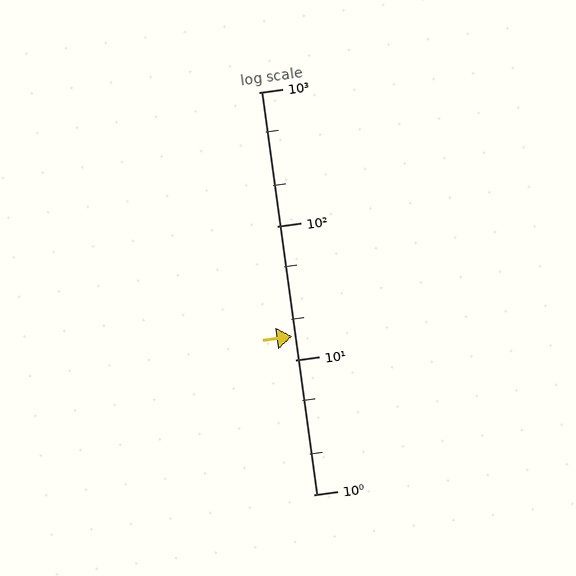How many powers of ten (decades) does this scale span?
The scale spans 3 decades, from 1 to 1000.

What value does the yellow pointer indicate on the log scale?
The pointer indicates approximately 15.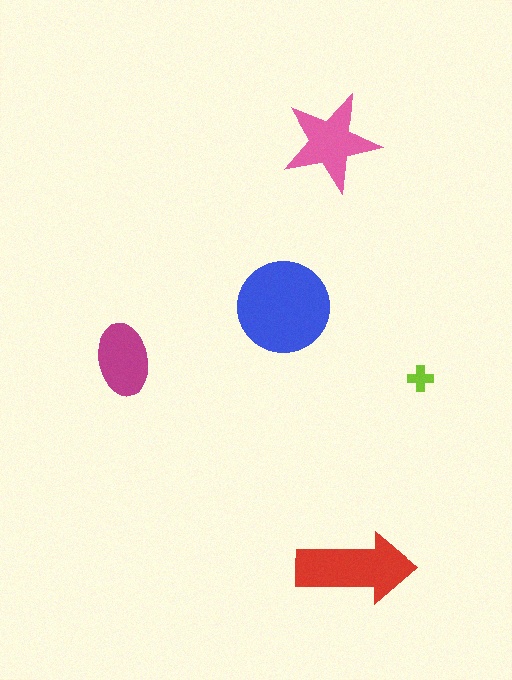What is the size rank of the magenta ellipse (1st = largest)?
4th.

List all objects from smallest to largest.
The lime cross, the magenta ellipse, the pink star, the red arrow, the blue circle.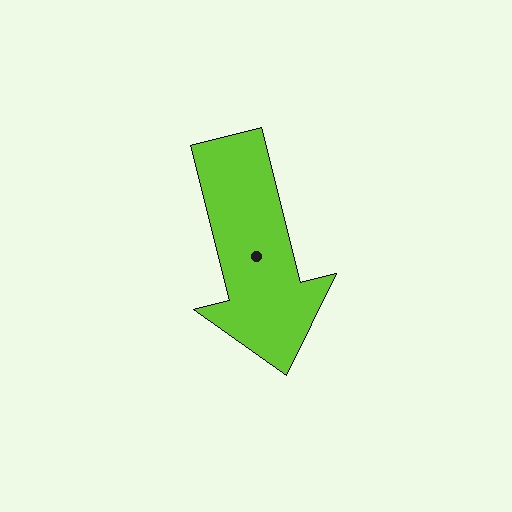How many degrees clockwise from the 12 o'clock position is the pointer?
Approximately 166 degrees.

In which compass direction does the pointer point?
South.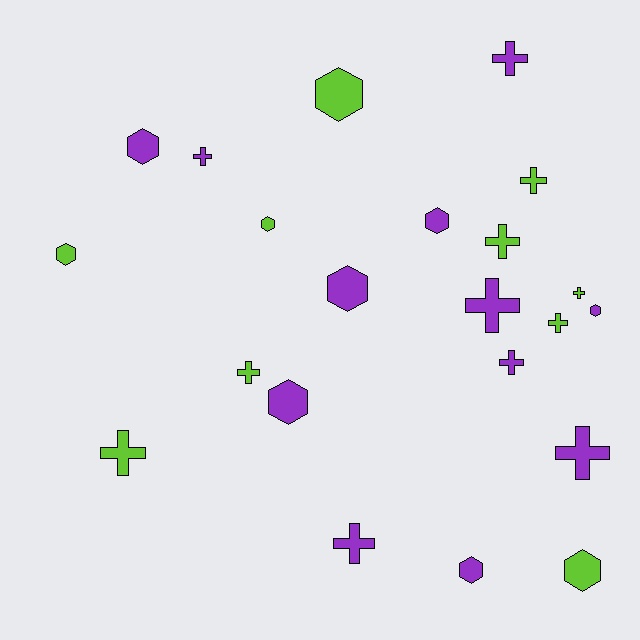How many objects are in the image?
There are 22 objects.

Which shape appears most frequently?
Cross, with 12 objects.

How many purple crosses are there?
There are 6 purple crosses.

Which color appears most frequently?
Purple, with 12 objects.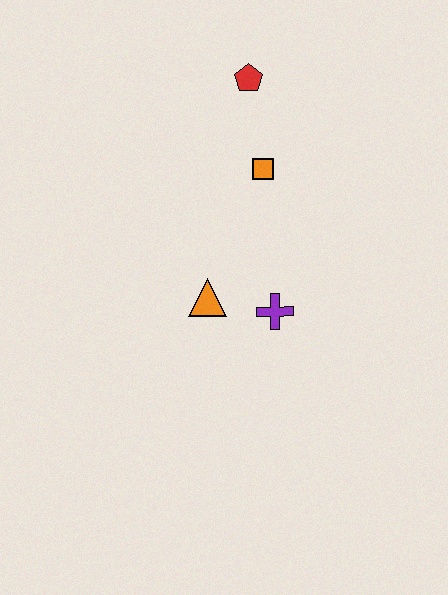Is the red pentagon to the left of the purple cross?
Yes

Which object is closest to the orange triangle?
The purple cross is closest to the orange triangle.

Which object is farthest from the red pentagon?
The purple cross is farthest from the red pentagon.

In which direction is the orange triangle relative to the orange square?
The orange triangle is below the orange square.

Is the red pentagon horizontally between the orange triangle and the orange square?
Yes